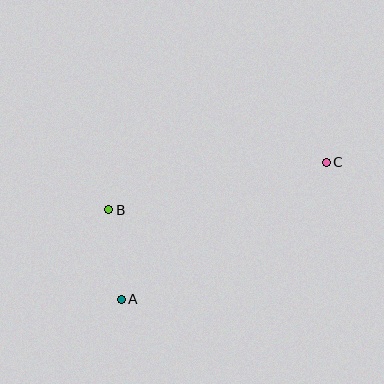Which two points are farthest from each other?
Points A and C are farthest from each other.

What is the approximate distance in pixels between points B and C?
The distance between B and C is approximately 223 pixels.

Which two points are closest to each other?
Points A and B are closest to each other.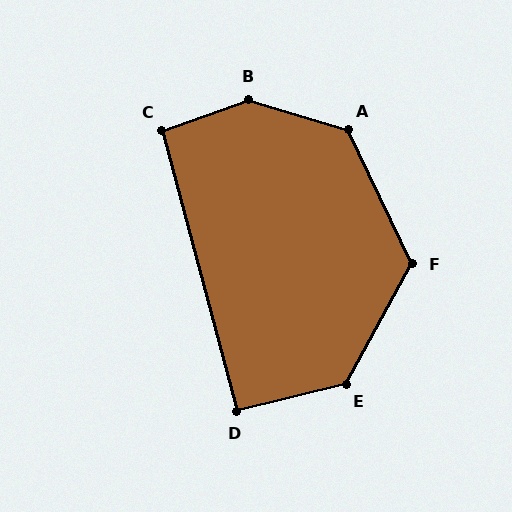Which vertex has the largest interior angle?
B, at approximately 143 degrees.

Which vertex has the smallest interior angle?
D, at approximately 91 degrees.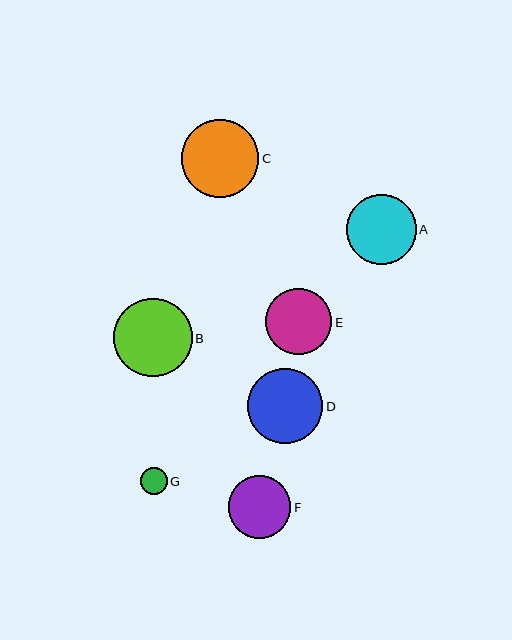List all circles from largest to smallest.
From largest to smallest: B, C, D, A, E, F, G.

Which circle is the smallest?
Circle G is the smallest with a size of approximately 27 pixels.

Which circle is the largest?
Circle B is the largest with a size of approximately 78 pixels.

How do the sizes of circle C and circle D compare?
Circle C and circle D are approximately the same size.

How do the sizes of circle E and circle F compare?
Circle E and circle F are approximately the same size.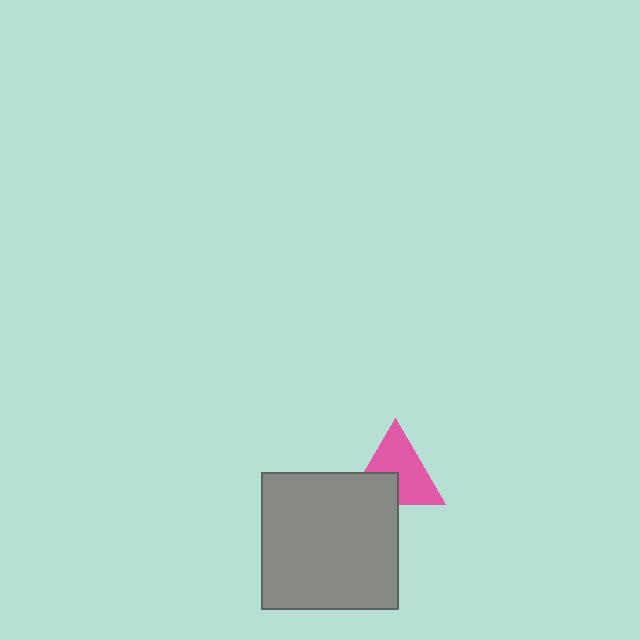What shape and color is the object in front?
The object in front is a gray square.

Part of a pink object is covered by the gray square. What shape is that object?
It is a triangle.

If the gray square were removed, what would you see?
You would see the complete pink triangle.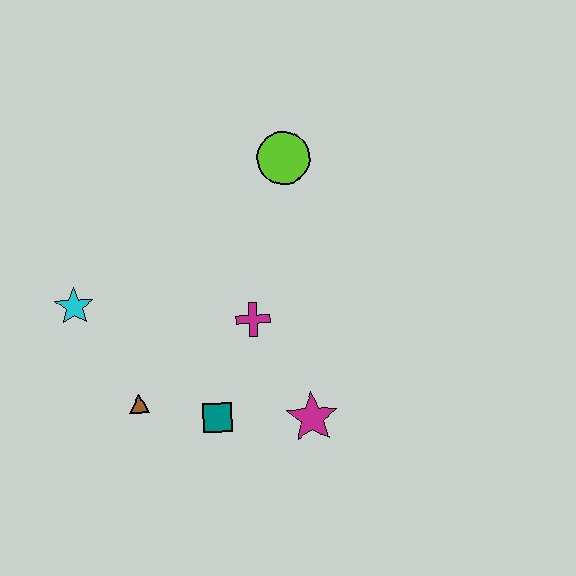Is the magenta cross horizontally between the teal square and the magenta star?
Yes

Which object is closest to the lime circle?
The magenta cross is closest to the lime circle.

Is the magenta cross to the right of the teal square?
Yes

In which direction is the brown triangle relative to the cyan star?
The brown triangle is below the cyan star.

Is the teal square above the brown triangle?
No